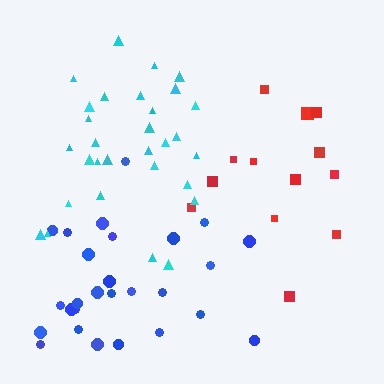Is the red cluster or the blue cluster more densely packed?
Blue.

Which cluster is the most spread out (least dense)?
Red.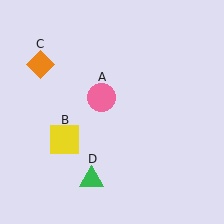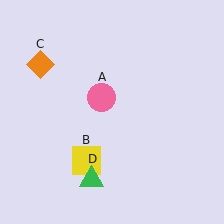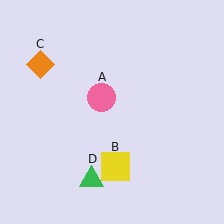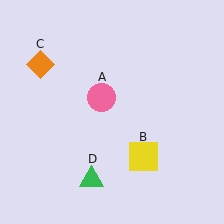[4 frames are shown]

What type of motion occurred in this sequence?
The yellow square (object B) rotated counterclockwise around the center of the scene.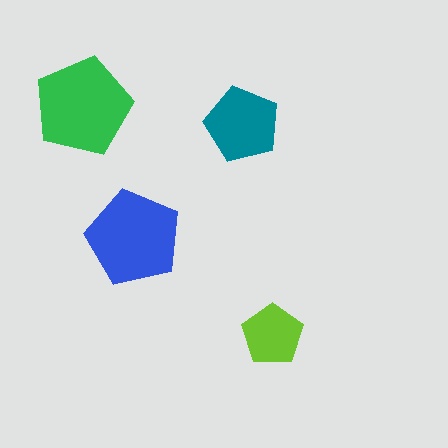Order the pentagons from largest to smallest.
the green one, the blue one, the teal one, the lime one.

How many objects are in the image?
There are 4 objects in the image.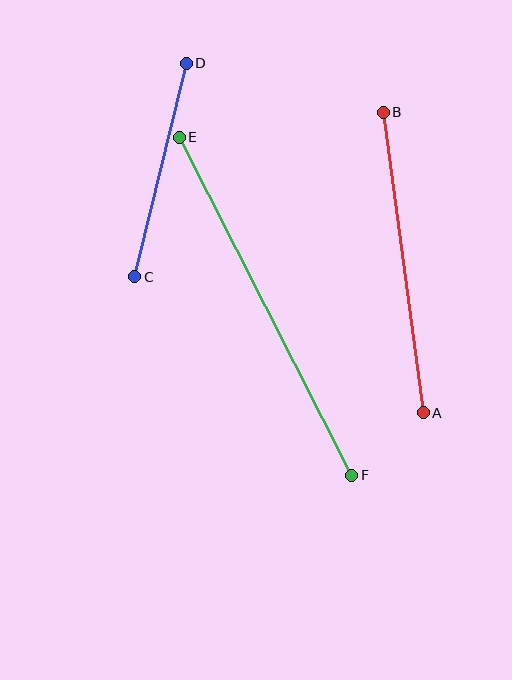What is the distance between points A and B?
The distance is approximately 303 pixels.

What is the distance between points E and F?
The distance is approximately 380 pixels.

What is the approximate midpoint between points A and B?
The midpoint is at approximately (403, 263) pixels.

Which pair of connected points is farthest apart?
Points E and F are farthest apart.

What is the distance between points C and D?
The distance is approximately 220 pixels.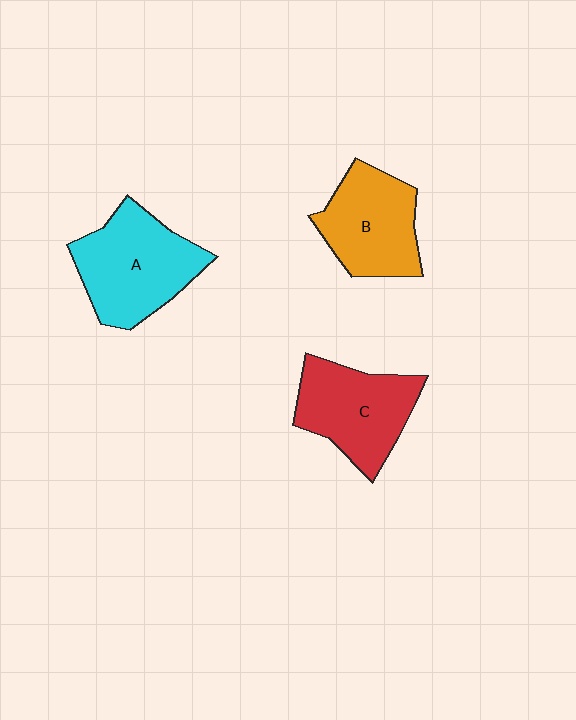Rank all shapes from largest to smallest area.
From largest to smallest: A (cyan), C (red), B (orange).